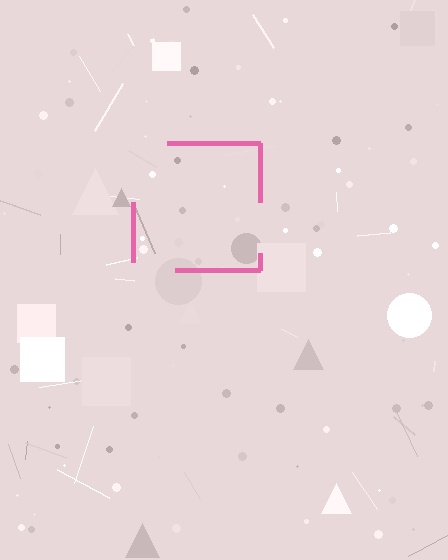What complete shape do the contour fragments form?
The contour fragments form a square.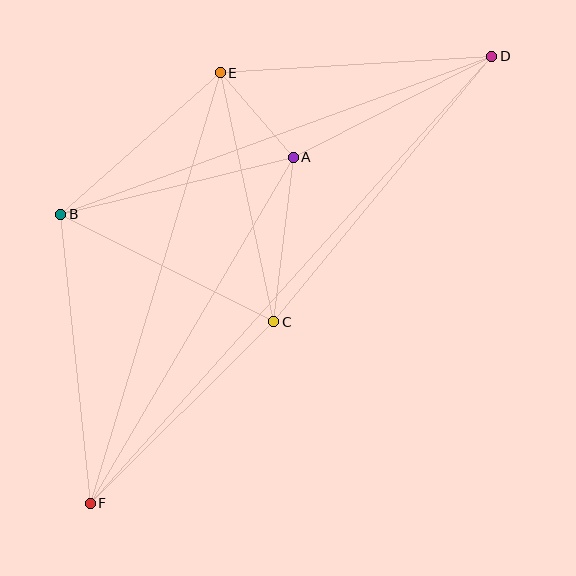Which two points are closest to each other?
Points A and E are closest to each other.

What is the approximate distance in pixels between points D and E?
The distance between D and E is approximately 272 pixels.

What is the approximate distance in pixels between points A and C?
The distance between A and C is approximately 166 pixels.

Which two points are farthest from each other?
Points D and F are farthest from each other.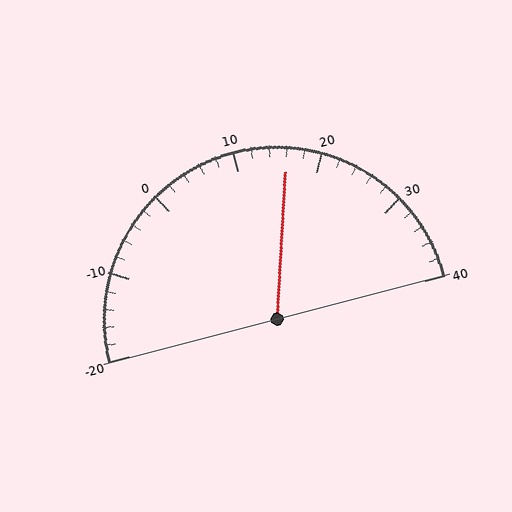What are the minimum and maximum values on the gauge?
The gauge ranges from -20 to 40.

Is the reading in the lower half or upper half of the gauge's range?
The reading is in the upper half of the range (-20 to 40).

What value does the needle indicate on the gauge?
The needle indicates approximately 16.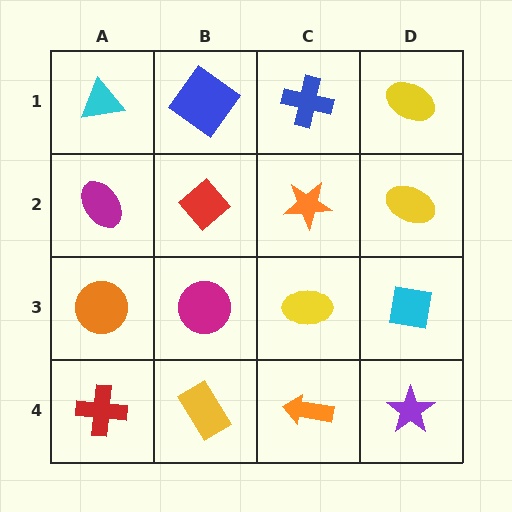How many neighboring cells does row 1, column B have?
3.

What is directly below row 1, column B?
A red diamond.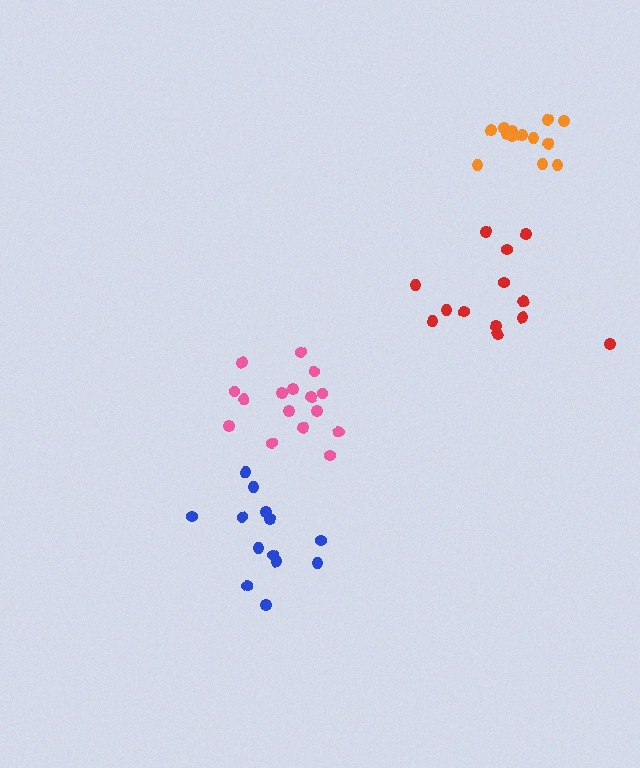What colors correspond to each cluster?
The clusters are colored: pink, blue, orange, red.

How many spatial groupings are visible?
There are 4 spatial groupings.